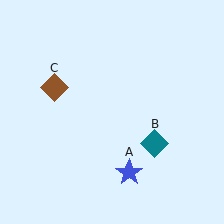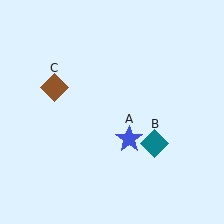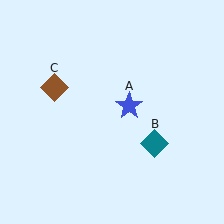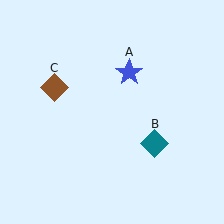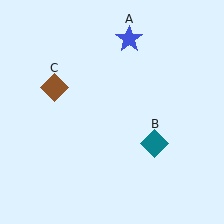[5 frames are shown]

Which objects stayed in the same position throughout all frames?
Teal diamond (object B) and brown diamond (object C) remained stationary.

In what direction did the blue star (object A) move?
The blue star (object A) moved up.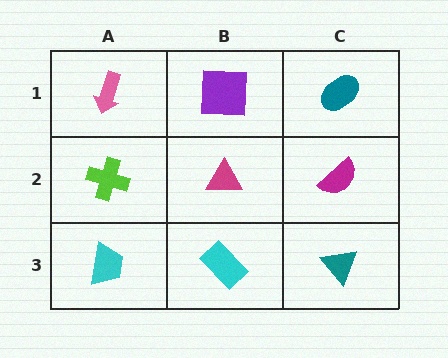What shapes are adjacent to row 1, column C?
A magenta semicircle (row 2, column C), a purple square (row 1, column B).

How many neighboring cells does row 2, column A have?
3.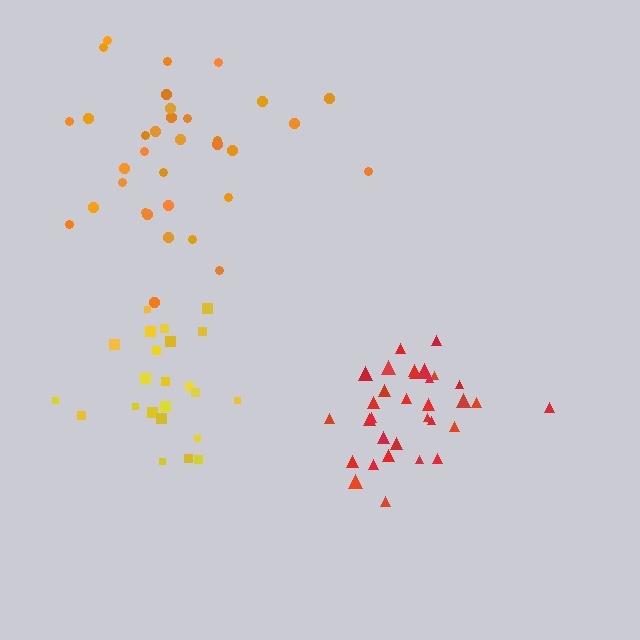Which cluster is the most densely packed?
Red.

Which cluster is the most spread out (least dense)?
Orange.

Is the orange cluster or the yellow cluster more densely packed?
Yellow.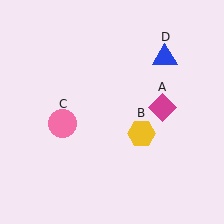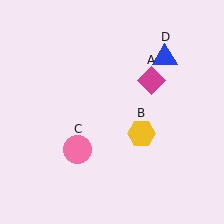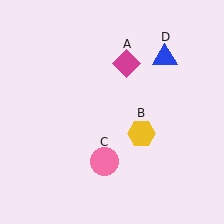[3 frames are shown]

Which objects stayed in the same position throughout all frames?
Yellow hexagon (object B) and blue triangle (object D) remained stationary.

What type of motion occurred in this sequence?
The magenta diamond (object A), pink circle (object C) rotated counterclockwise around the center of the scene.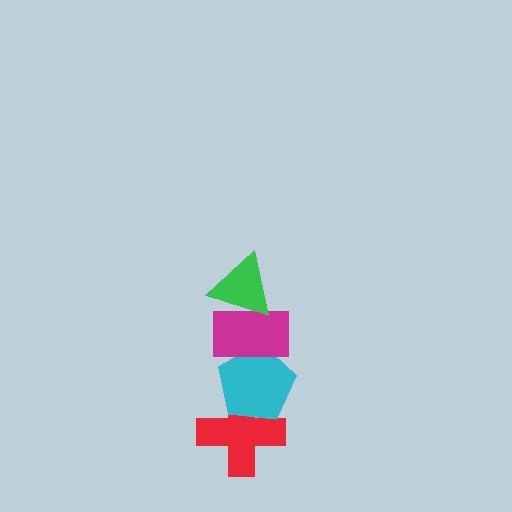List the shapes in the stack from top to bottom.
From top to bottom: the green triangle, the magenta rectangle, the cyan pentagon, the red cross.